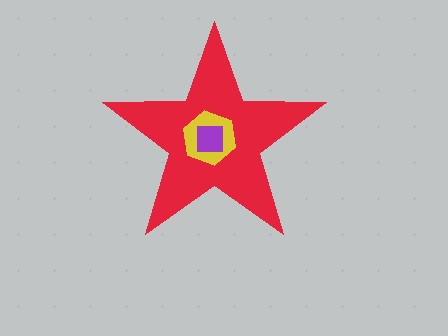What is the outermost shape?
The red star.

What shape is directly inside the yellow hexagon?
The purple square.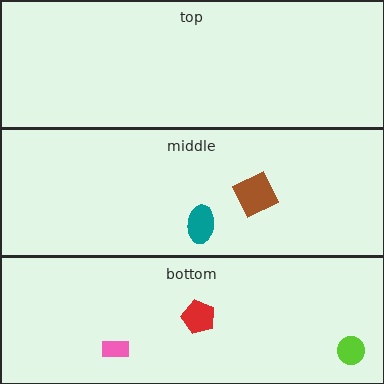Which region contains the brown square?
The middle region.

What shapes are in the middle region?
The teal ellipse, the brown square.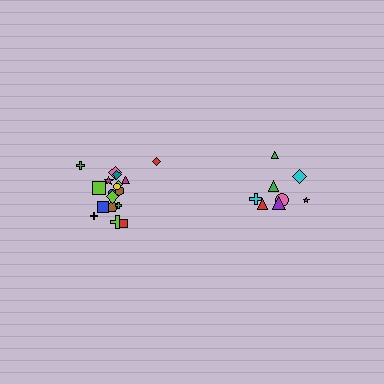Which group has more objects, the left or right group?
The left group.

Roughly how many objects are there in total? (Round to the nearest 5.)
Roughly 25 objects in total.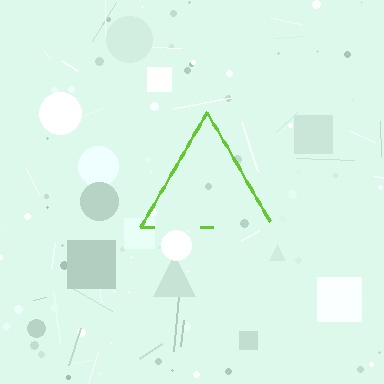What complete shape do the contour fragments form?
The contour fragments form a triangle.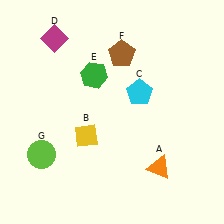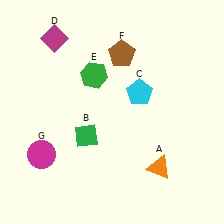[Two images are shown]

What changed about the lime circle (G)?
In Image 1, G is lime. In Image 2, it changed to magenta.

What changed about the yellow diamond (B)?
In Image 1, B is yellow. In Image 2, it changed to green.